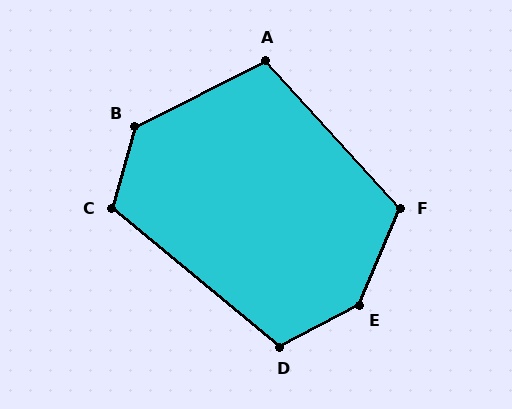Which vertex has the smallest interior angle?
A, at approximately 106 degrees.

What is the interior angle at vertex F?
Approximately 115 degrees (obtuse).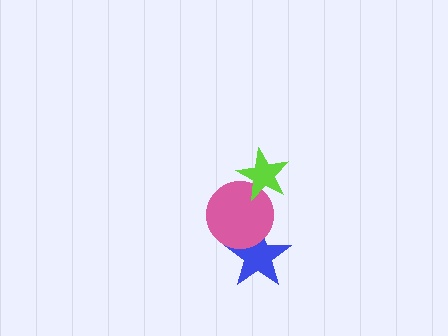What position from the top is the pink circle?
The pink circle is 2nd from the top.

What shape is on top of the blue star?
The pink circle is on top of the blue star.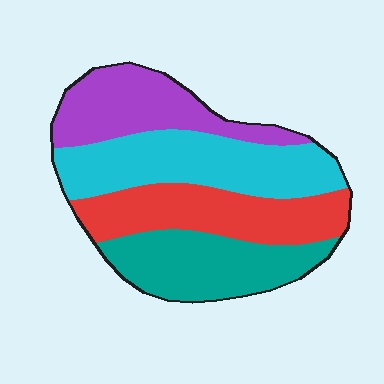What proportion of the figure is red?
Red covers 25% of the figure.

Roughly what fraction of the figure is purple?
Purple takes up about one fifth (1/5) of the figure.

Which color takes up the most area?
Cyan, at roughly 30%.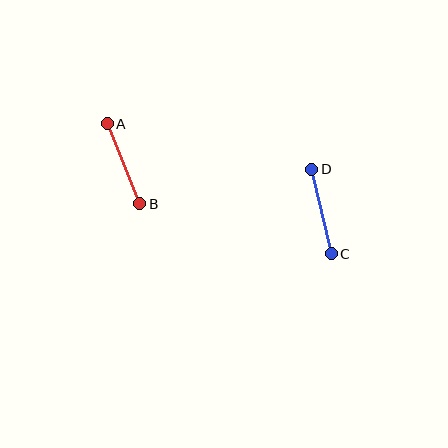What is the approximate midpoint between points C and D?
The midpoint is at approximately (321, 211) pixels.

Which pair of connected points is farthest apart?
Points C and D are farthest apart.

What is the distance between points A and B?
The distance is approximately 86 pixels.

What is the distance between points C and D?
The distance is approximately 87 pixels.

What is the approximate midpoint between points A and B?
The midpoint is at approximately (123, 164) pixels.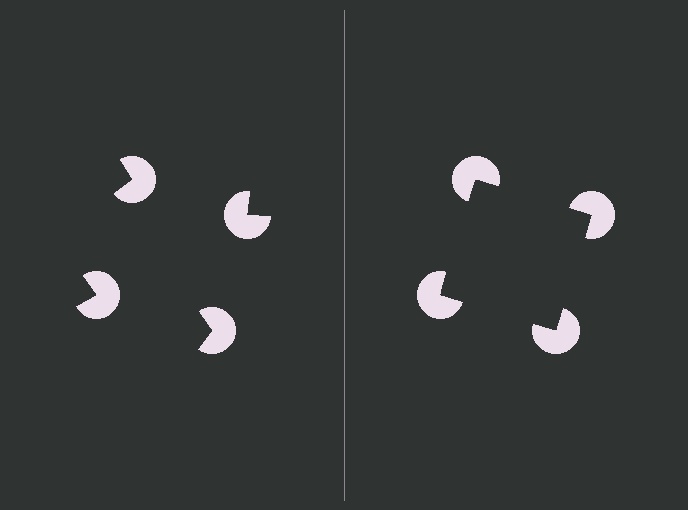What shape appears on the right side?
An illusory square.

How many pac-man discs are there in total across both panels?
8 — 4 on each side.